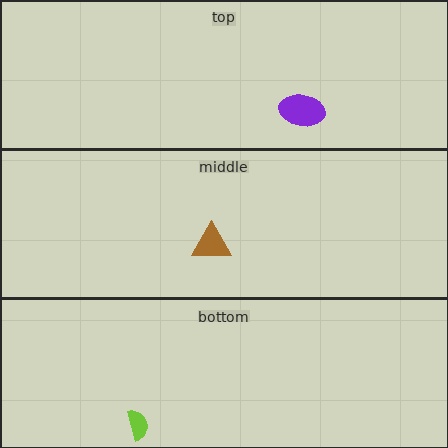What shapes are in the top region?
The purple ellipse.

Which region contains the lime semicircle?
The bottom region.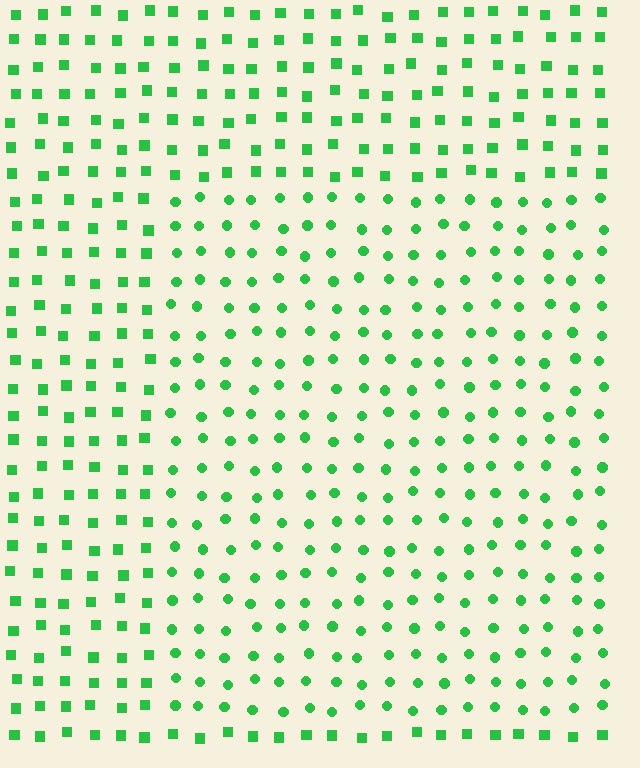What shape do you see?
I see a rectangle.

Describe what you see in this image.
The image is filled with small green elements arranged in a uniform grid. A rectangle-shaped region contains circles, while the surrounding area contains squares. The boundary is defined purely by the change in element shape.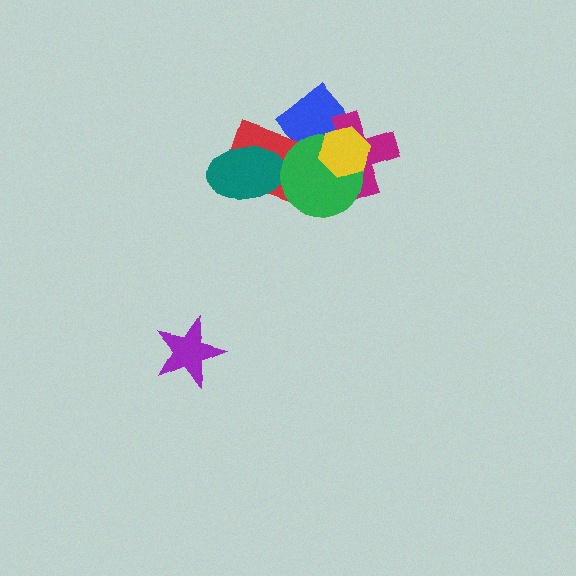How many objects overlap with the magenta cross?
4 objects overlap with the magenta cross.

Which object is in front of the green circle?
The yellow hexagon is in front of the green circle.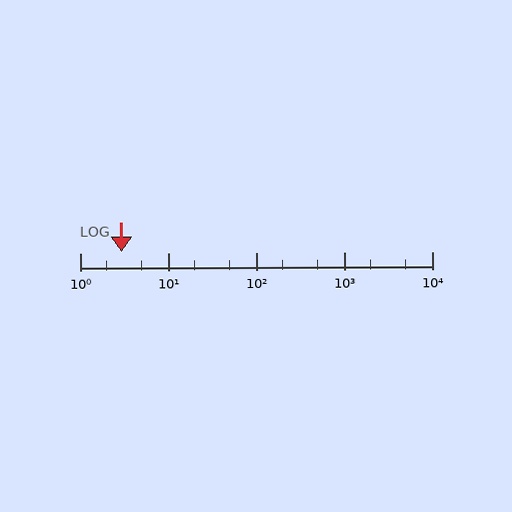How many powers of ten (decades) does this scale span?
The scale spans 4 decades, from 1 to 10000.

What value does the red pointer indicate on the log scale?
The pointer indicates approximately 3.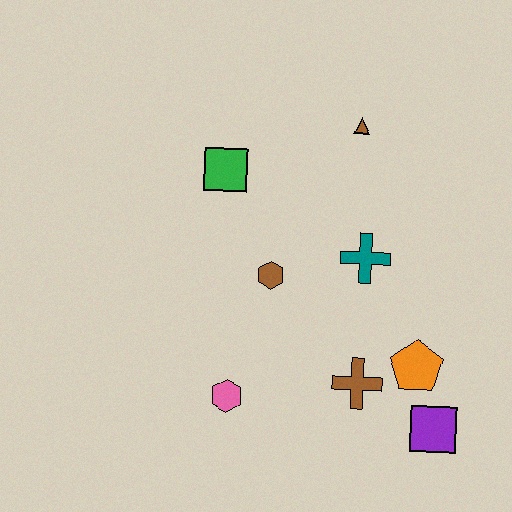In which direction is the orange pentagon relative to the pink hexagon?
The orange pentagon is to the right of the pink hexagon.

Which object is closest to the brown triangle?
The teal cross is closest to the brown triangle.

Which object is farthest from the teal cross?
The pink hexagon is farthest from the teal cross.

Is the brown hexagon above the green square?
No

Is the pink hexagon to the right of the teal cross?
No